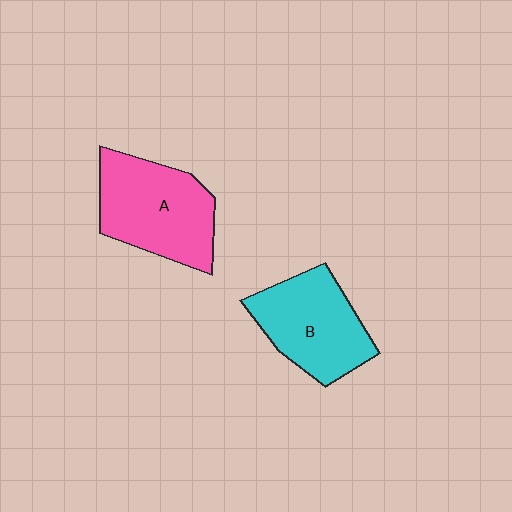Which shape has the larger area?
Shape A (pink).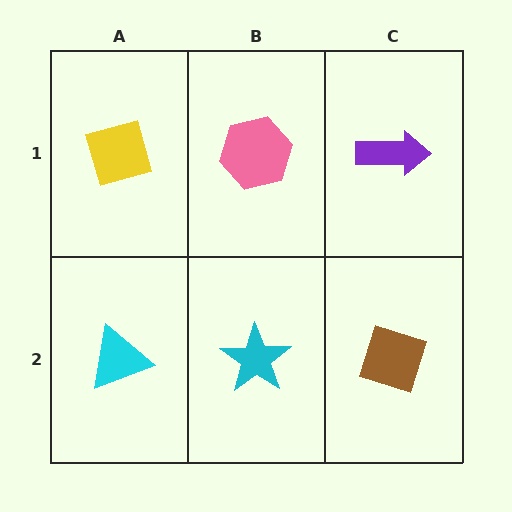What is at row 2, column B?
A cyan star.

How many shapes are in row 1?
3 shapes.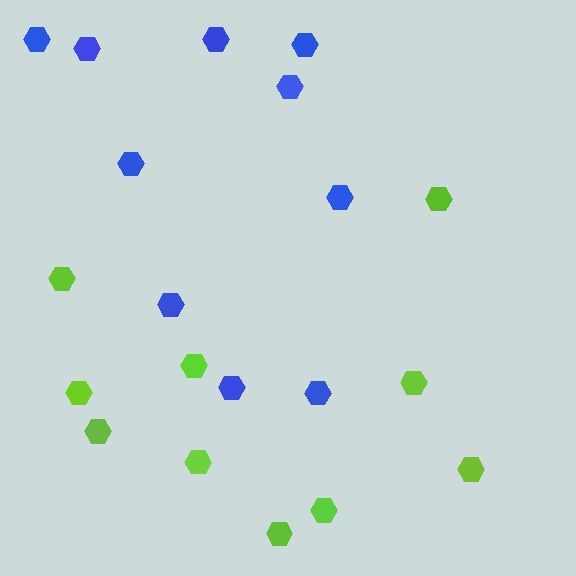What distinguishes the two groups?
There are 2 groups: one group of lime hexagons (10) and one group of blue hexagons (10).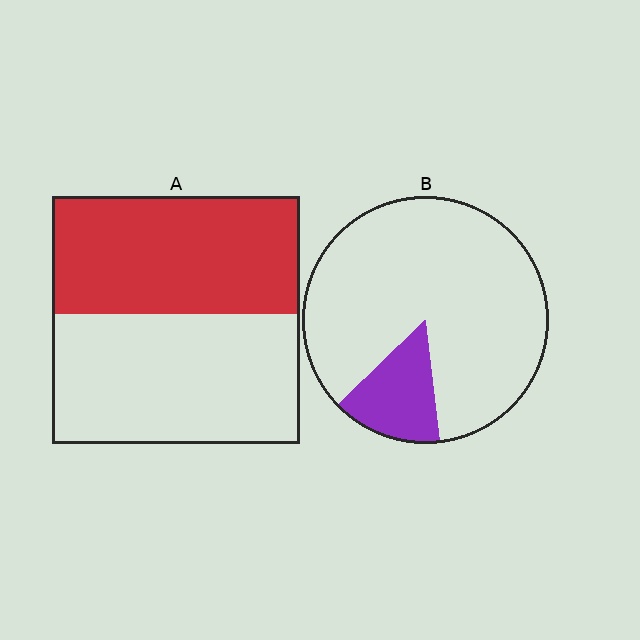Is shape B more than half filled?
No.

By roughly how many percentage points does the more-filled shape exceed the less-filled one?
By roughly 35 percentage points (A over B).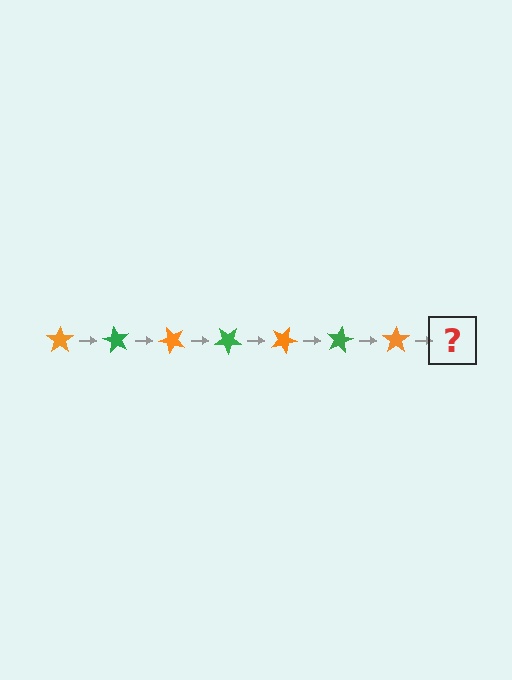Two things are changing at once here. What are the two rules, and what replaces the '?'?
The two rules are that it rotates 60 degrees each step and the color cycles through orange and green. The '?' should be a green star, rotated 420 degrees from the start.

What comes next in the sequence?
The next element should be a green star, rotated 420 degrees from the start.